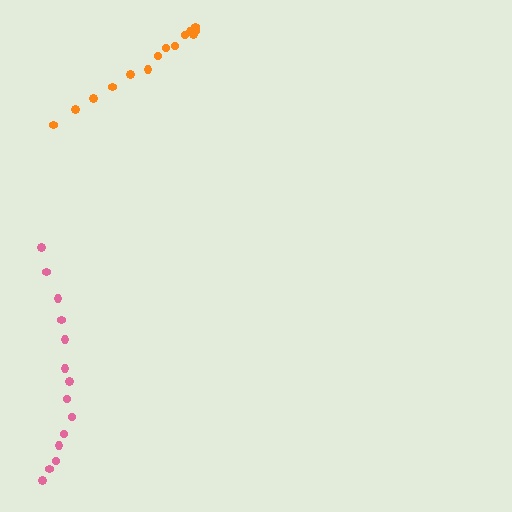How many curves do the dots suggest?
There are 2 distinct paths.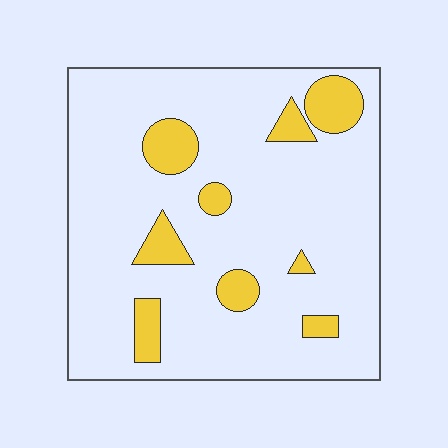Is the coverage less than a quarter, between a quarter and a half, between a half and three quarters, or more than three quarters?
Less than a quarter.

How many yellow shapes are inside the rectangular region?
9.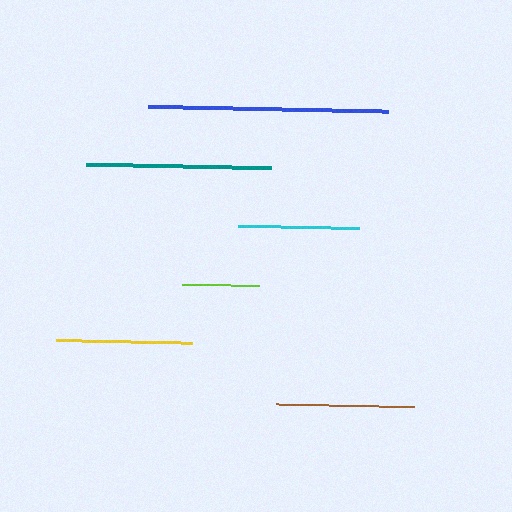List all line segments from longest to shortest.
From longest to shortest: blue, teal, brown, yellow, cyan, lime.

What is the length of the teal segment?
The teal segment is approximately 185 pixels long.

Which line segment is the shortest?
The lime line is the shortest at approximately 77 pixels.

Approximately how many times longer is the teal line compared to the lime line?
The teal line is approximately 2.4 times the length of the lime line.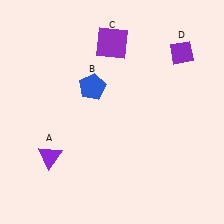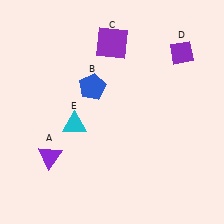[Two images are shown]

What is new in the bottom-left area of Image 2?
A cyan triangle (E) was added in the bottom-left area of Image 2.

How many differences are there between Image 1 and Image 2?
There is 1 difference between the two images.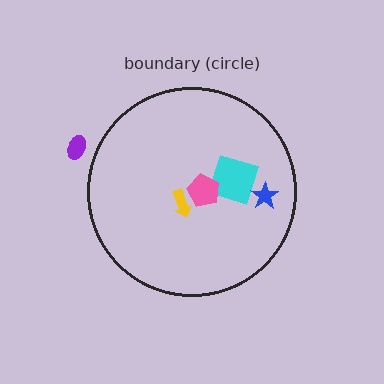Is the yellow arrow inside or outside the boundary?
Inside.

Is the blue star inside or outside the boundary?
Inside.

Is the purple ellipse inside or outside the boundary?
Outside.